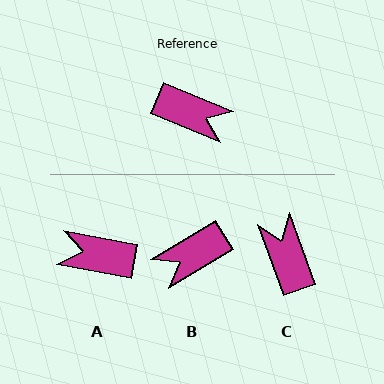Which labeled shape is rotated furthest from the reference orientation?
A, about 168 degrees away.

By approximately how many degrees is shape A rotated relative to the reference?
Approximately 168 degrees clockwise.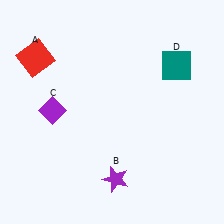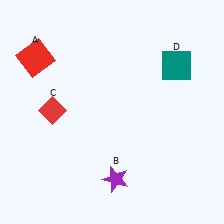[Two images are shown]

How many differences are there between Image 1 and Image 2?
There is 1 difference between the two images.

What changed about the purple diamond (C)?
In Image 1, C is purple. In Image 2, it changed to red.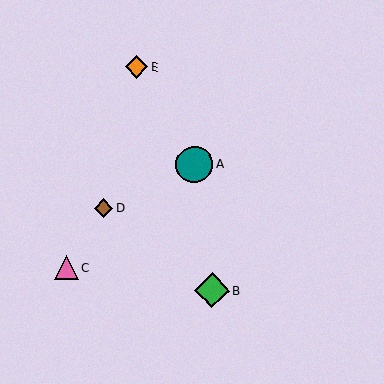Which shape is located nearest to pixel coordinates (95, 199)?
The brown diamond (labeled D) at (103, 208) is nearest to that location.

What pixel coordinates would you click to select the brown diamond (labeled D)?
Click at (103, 208) to select the brown diamond D.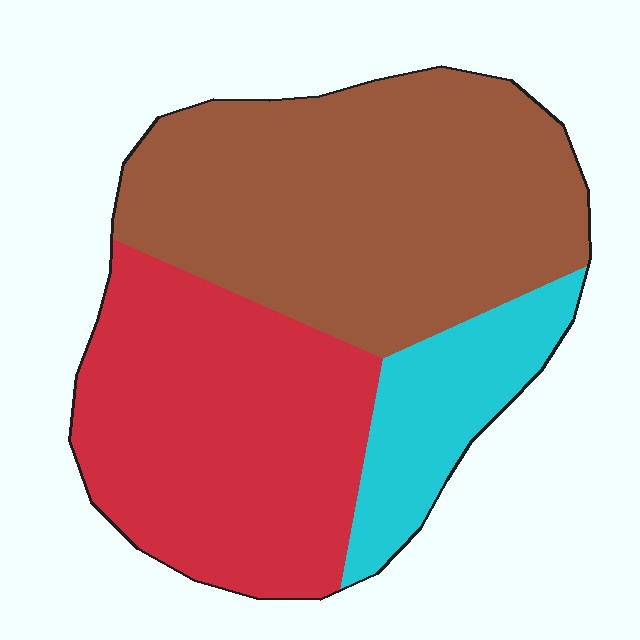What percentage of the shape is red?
Red covers roughly 40% of the shape.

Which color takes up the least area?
Cyan, at roughly 15%.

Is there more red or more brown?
Brown.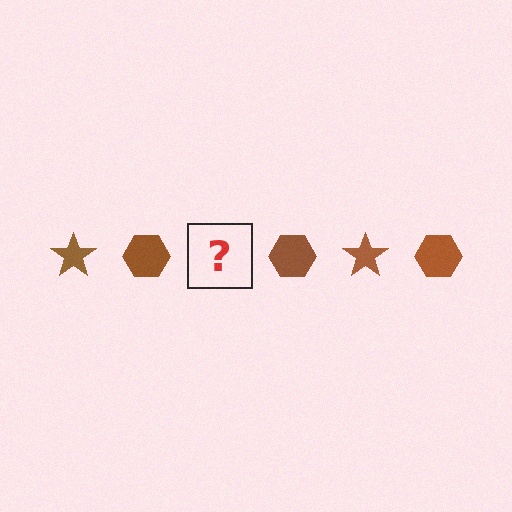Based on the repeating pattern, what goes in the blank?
The blank should be a brown star.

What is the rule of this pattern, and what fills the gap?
The rule is that the pattern cycles through star, hexagon shapes in brown. The gap should be filled with a brown star.